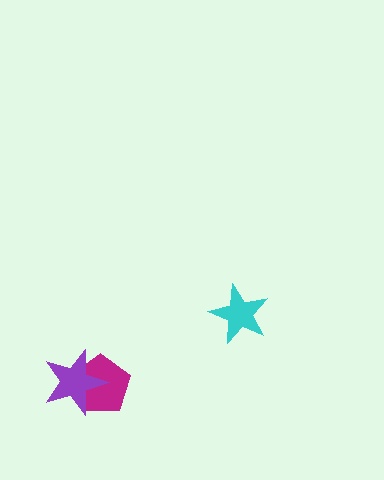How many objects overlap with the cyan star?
0 objects overlap with the cyan star.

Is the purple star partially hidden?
No, no other shape covers it.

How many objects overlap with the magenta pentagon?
1 object overlaps with the magenta pentagon.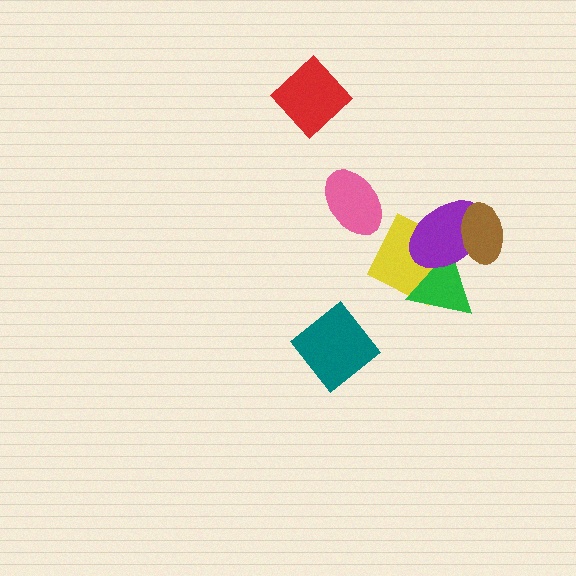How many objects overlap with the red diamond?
0 objects overlap with the red diamond.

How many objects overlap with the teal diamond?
0 objects overlap with the teal diamond.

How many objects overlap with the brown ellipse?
1 object overlaps with the brown ellipse.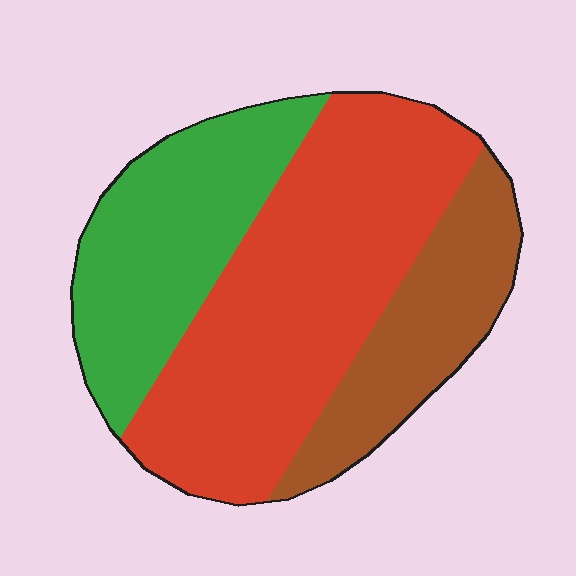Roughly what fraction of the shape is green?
Green takes up about one quarter (1/4) of the shape.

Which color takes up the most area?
Red, at roughly 50%.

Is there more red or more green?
Red.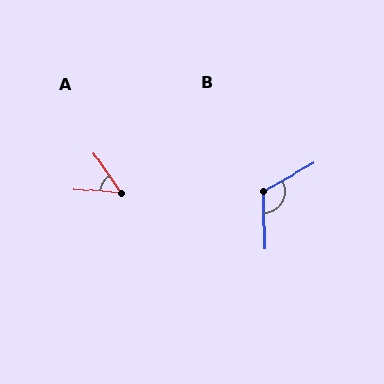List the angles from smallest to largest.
A (50°), B (118°).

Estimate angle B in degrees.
Approximately 118 degrees.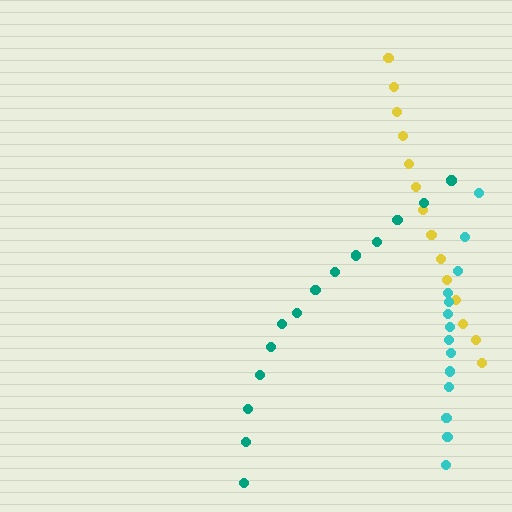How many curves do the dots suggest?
There are 3 distinct paths.